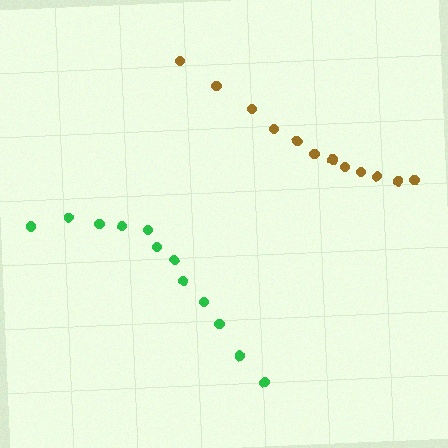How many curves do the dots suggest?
There are 2 distinct paths.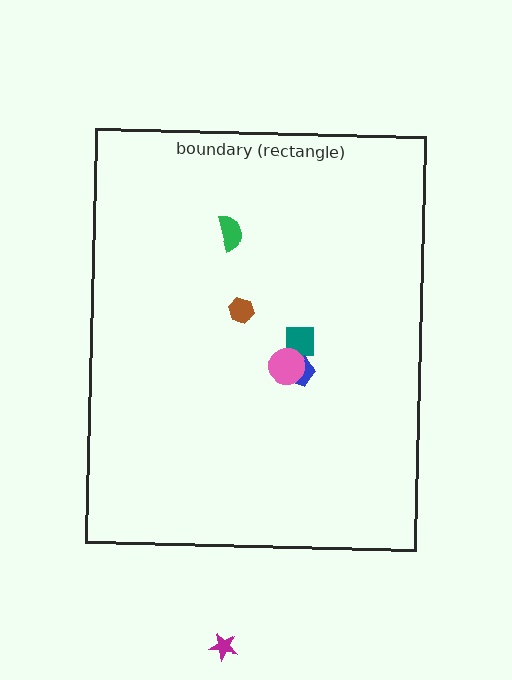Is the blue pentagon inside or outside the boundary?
Inside.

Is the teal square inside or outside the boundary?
Inside.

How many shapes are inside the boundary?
5 inside, 1 outside.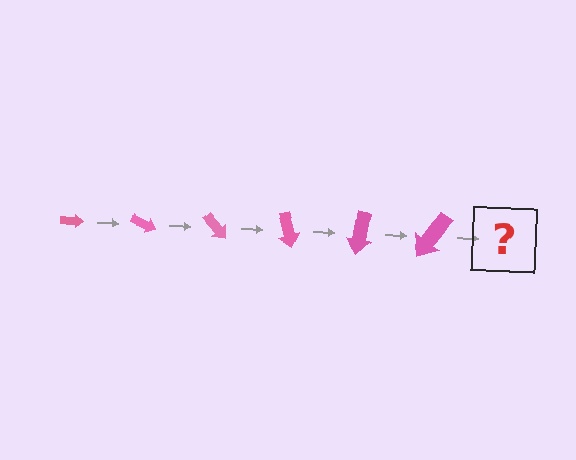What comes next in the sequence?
The next element should be an arrow, larger than the previous one and rotated 150 degrees from the start.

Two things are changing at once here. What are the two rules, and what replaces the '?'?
The two rules are that the arrow grows larger each step and it rotates 25 degrees each step. The '?' should be an arrow, larger than the previous one and rotated 150 degrees from the start.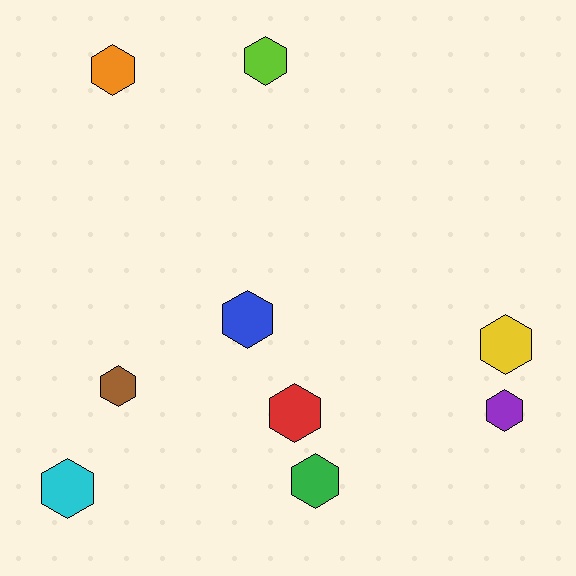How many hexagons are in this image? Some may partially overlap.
There are 9 hexagons.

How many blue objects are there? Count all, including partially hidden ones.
There is 1 blue object.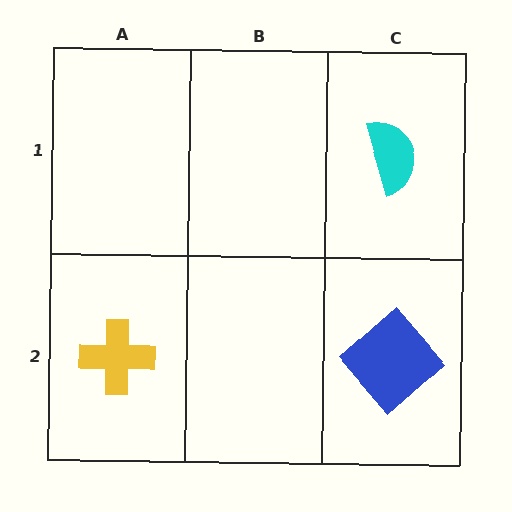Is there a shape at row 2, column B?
No, that cell is empty.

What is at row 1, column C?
A cyan semicircle.